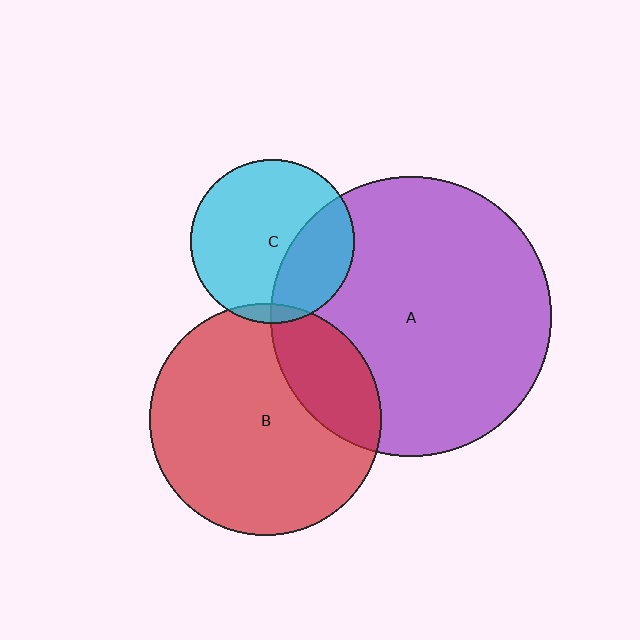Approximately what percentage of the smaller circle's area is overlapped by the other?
Approximately 5%.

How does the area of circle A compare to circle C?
Approximately 2.9 times.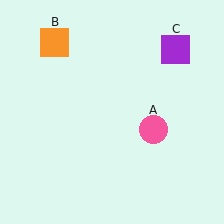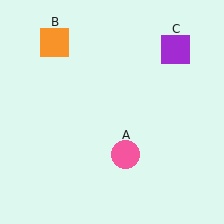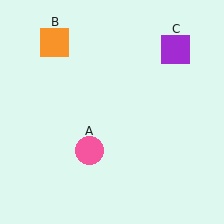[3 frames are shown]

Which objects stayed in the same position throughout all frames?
Orange square (object B) and purple square (object C) remained stationary.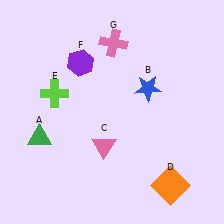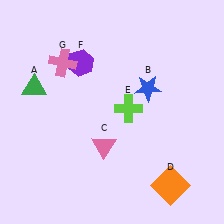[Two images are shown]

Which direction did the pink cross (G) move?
The pink cross (G) moved left.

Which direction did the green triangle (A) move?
The green triangle (A) moved up.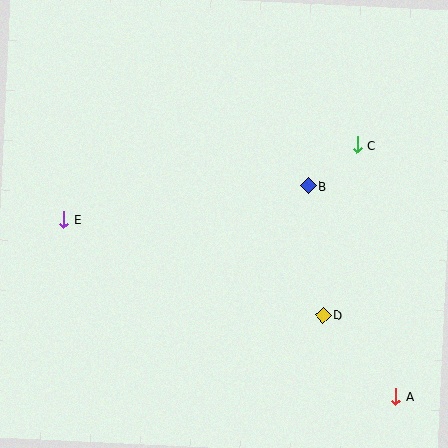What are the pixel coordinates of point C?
Point C is at (357, 145).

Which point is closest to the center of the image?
Point B at (308, 186) is closest to the center.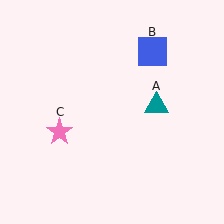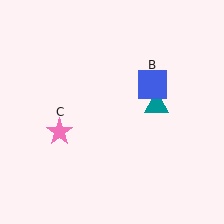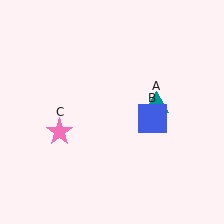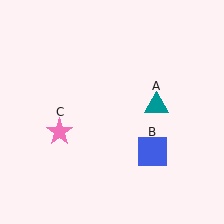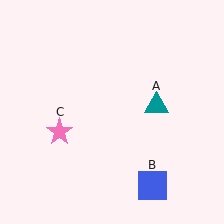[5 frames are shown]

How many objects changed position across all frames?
1 object changed position: blue square (object B).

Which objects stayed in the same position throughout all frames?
Teal triangle (object A) and pink star (object C) remained stationary.